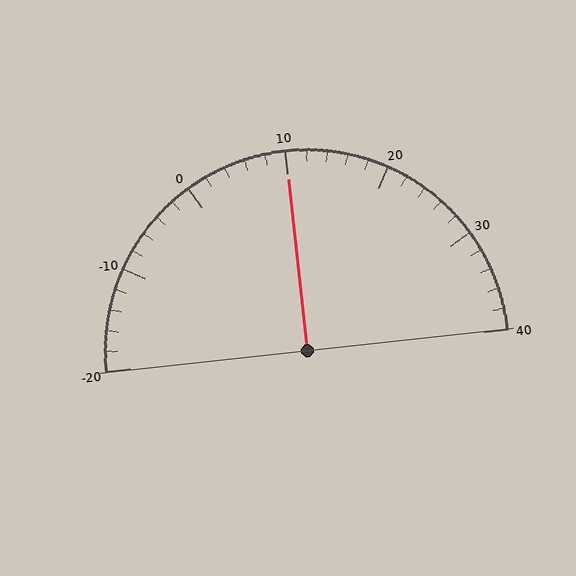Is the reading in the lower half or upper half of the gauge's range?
The reading is in the upper half of the range (-20 to 40).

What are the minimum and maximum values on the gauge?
The gauge ranges from -20 to 40.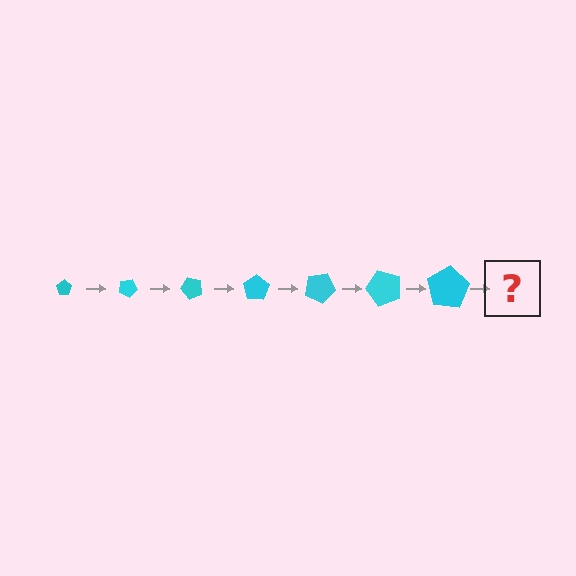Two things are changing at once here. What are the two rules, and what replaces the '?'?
The two rules are that the pentagon grows larger each step and it rotates 25 degrees each step. The '?' should be a pentagon, larger than the previous one and rotated 175 degrees from the start.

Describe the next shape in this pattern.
It should be a pentagon, larger than the previous one and rotated 175 degrees from the start.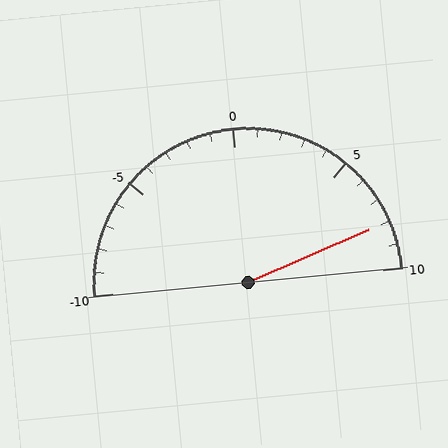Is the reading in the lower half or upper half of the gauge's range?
The reading is in the upper half of the range (-10 to 10).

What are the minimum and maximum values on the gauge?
The gauge ranges from -10 to 10.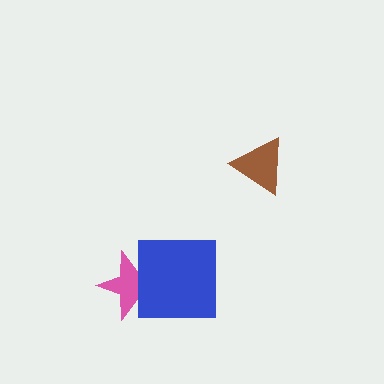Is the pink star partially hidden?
Yes, it is partially covered by another shape.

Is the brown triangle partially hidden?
No, no other shape covers it.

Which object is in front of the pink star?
The blue square is in front of the pink star.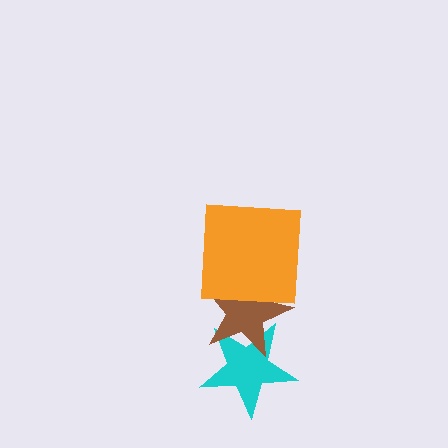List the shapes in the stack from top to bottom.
From top to bottom: the orange square, the brown star, the cyan star.